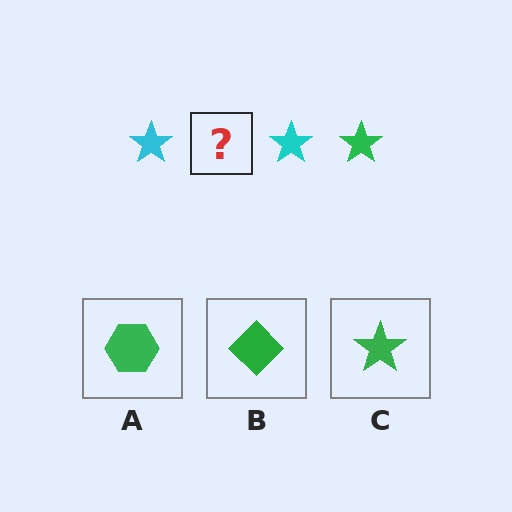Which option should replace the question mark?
Option C.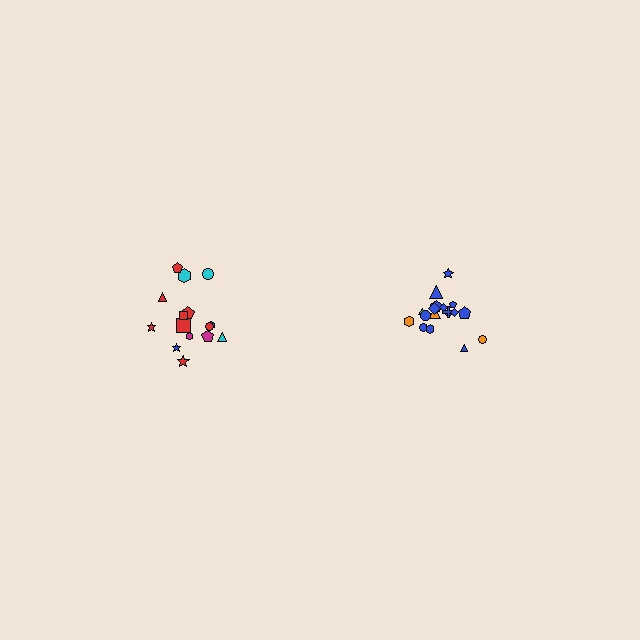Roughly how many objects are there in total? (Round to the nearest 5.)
Roughly 35 objects in total.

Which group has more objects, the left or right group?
The right group.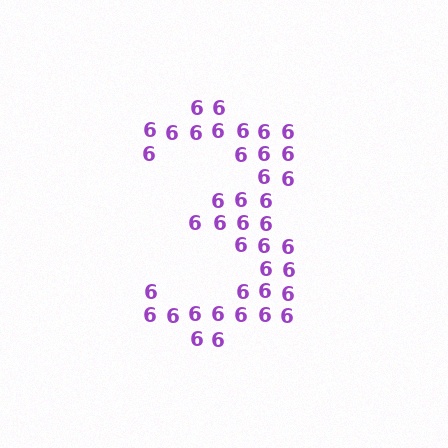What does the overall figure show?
The overall figure shows the digit 3.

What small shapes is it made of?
It is made of small digit 6's.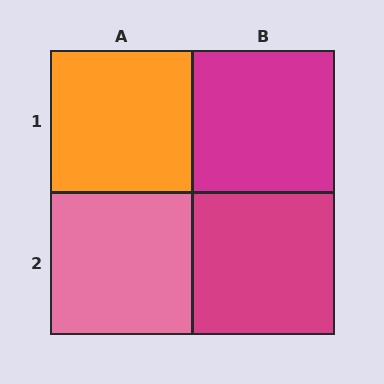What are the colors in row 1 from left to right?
Orange, magenta.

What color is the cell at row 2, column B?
Magenta.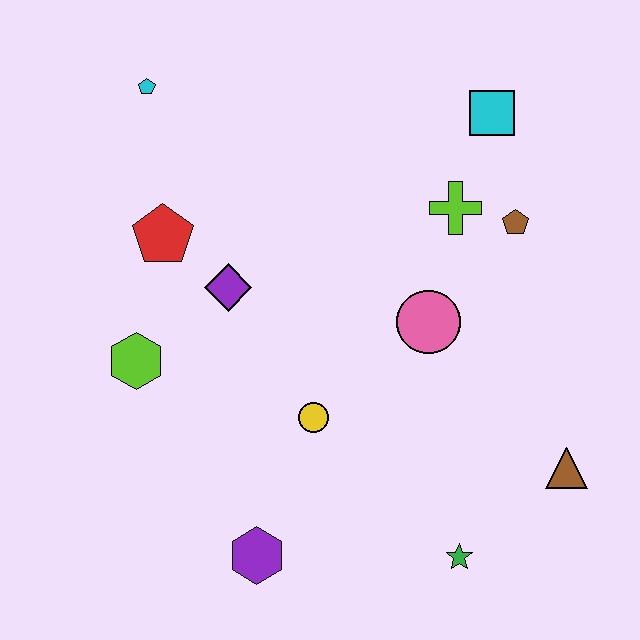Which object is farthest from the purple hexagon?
The cyan square is farthest from the purple hexagon.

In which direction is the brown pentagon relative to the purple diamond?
The brown pentagon is to the right of the purple diamond.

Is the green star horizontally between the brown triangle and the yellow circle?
Yes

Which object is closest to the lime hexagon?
The purple diamond is closest to the lime hexagon.